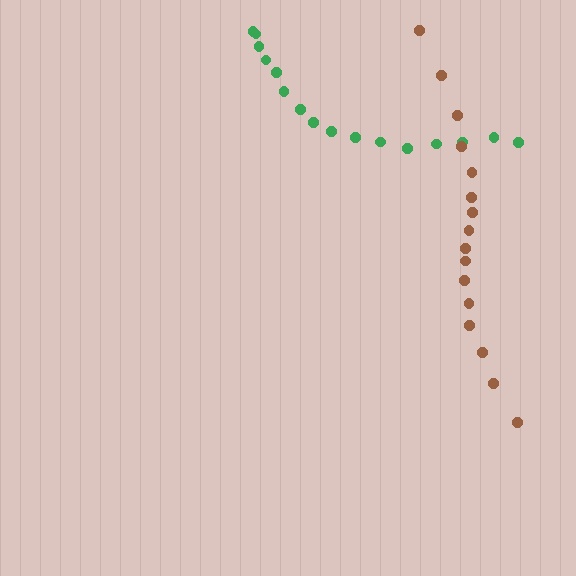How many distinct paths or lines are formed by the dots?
There are 2 distinct paths.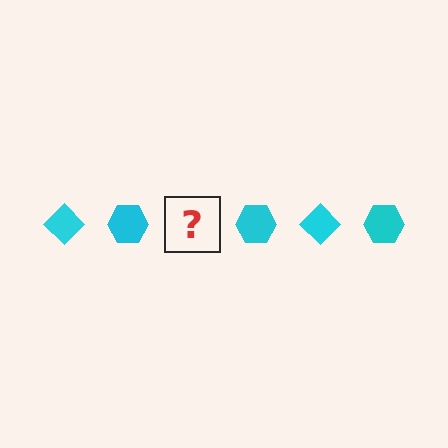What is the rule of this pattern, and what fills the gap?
The rule is that the pattern cycles through diamond, hexagon shapes in cyan. The gap should be filled with a cyan diamond.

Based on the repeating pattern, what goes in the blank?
The blank should be a cyan diamond.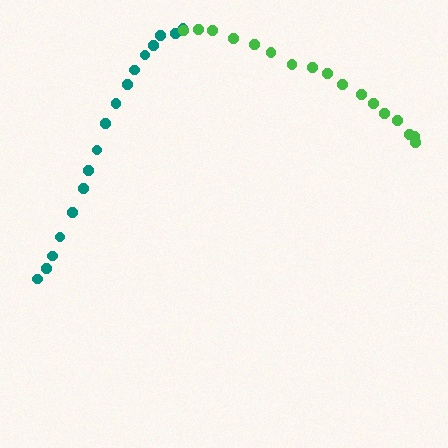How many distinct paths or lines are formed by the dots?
There are 2 distinct paths.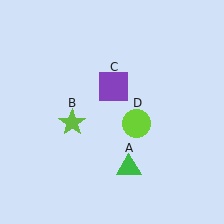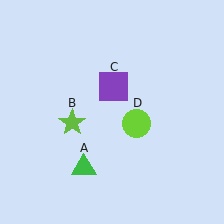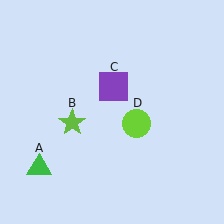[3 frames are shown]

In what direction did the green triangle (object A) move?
The green triangle (object A) moved left.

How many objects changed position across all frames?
1 object changed position: green triangle (object A).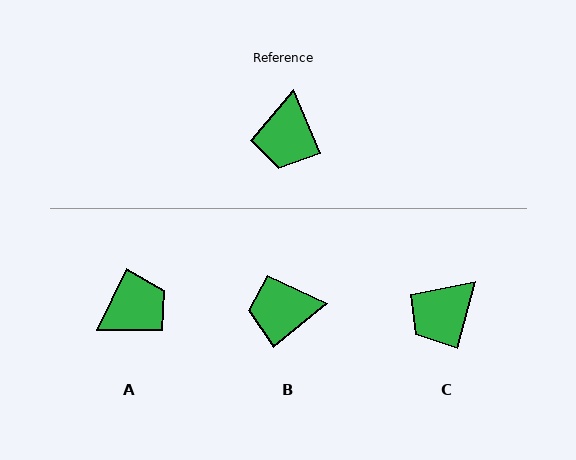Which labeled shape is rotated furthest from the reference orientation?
A, about 131 degrees away.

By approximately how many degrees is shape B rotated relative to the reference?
Approximately 75 degrees clockwise.